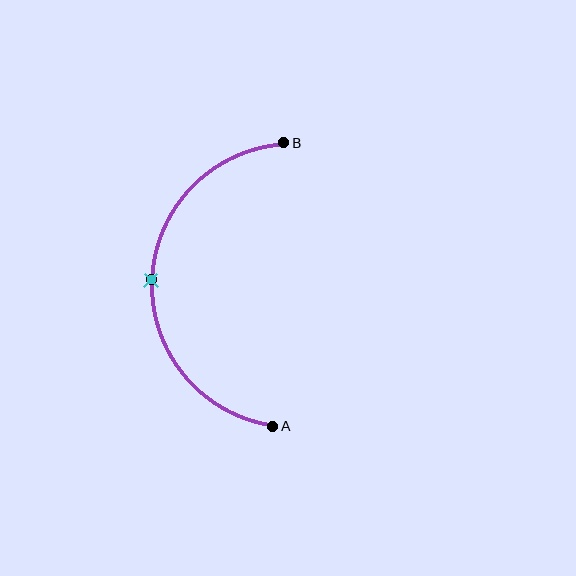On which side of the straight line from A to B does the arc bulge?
The arc bulges to the left of the straight line connecting A and B.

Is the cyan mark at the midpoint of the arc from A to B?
Yes. The cyan mark lies on the arc at equal arc-length from both A and B — it is the arc midpoint.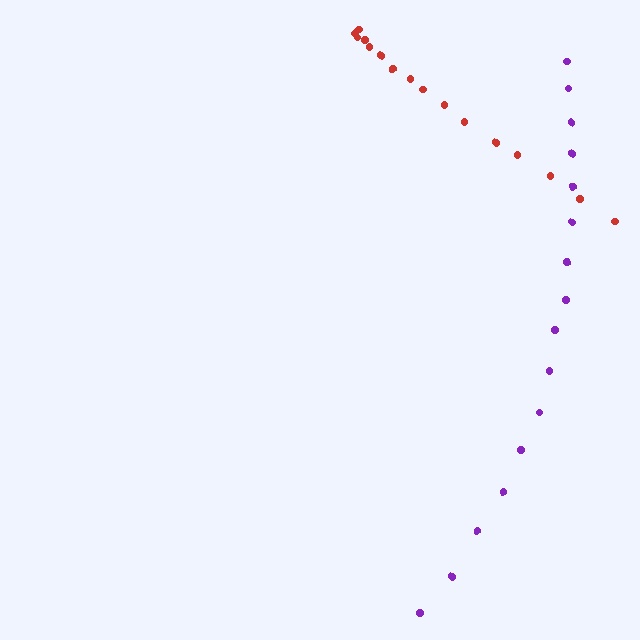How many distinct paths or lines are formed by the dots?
There are 2 distinct paths.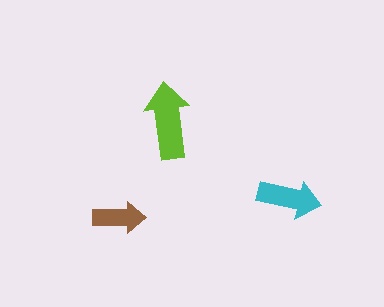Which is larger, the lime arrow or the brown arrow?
The lime one.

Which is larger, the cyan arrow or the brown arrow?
The cyan one.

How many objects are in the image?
There are 3 objects in the image.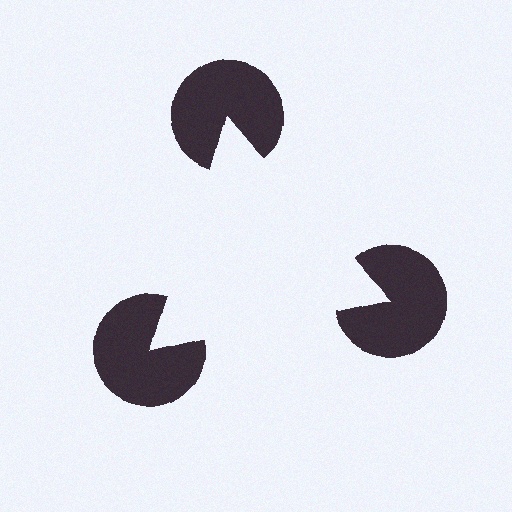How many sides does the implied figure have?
3 sides.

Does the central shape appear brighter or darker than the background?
It typically appears slightly brighter than the background, even though no actual brightness change is drawn.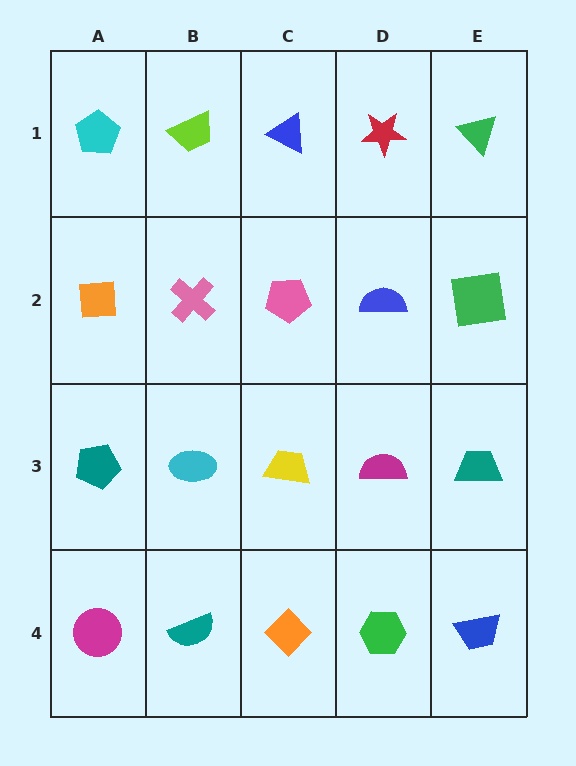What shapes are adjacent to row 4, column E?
A teal trapezoid (row 3, column E), a green hexagon (row 4, column D).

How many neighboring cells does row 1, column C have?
3.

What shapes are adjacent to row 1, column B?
A pink cross (row 2, column B), a cyan pentagon (row 1, column A), a blue triangle (row 1, column C).